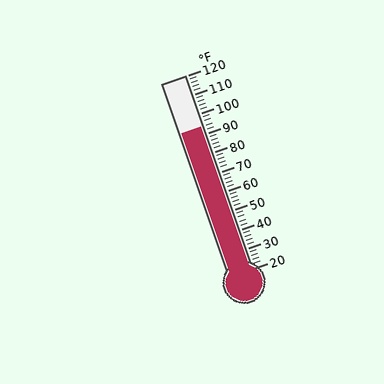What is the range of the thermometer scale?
The thermometer scale ranges from 20°F to 120°F.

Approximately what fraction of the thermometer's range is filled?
The thermometer is filled to approximately 75% of its range.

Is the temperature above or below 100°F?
The temperature is below 100°F.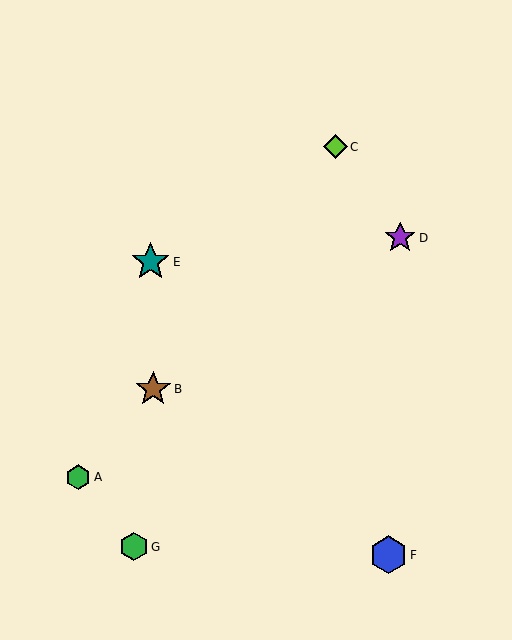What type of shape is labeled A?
Shape A is a green hexagon.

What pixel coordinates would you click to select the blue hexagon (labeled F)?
Click at (388, 555) to select the blue hexagon F.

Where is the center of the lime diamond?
The center of the lime diamond is at (335, 147).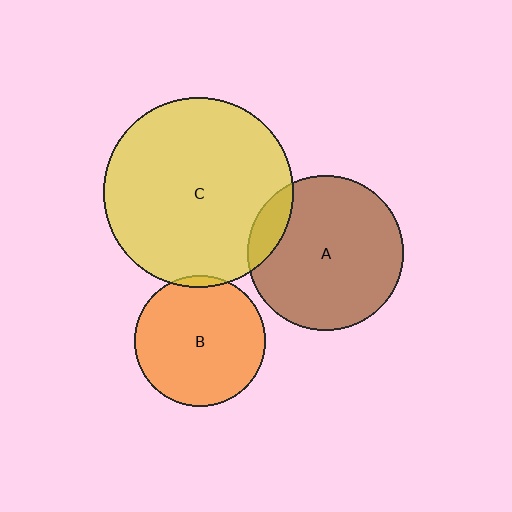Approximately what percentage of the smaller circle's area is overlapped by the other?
Approximately 5%.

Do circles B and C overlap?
Yes.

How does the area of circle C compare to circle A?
Approximately 1.5 times.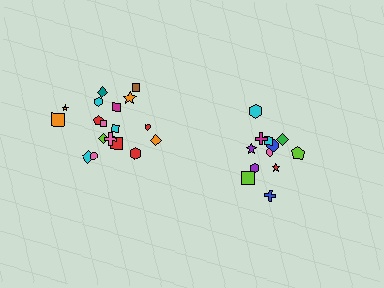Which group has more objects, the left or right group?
The left group.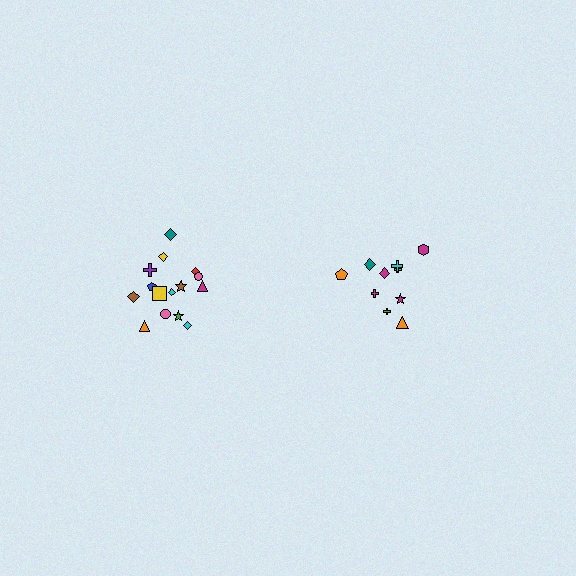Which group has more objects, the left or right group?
The left group.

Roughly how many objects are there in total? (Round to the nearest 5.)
Roughly 25 objects in total.